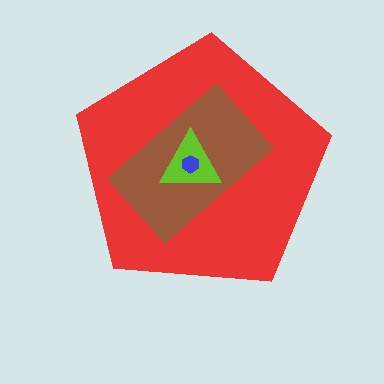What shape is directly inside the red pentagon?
The brown rectangle.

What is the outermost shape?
The red pentagon.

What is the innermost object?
The blue hexagon.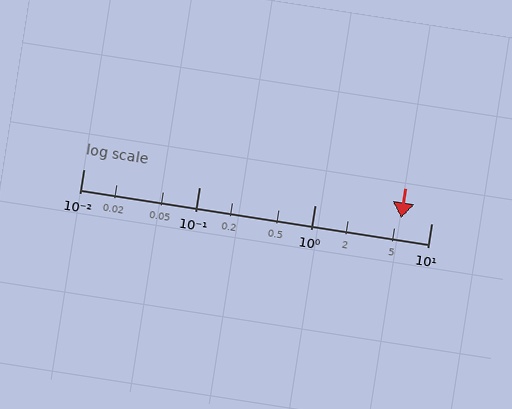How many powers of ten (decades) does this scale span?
The scale spans 3 decades, from 0.01 to 10.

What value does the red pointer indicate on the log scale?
The pointer indicates approximately 5.5.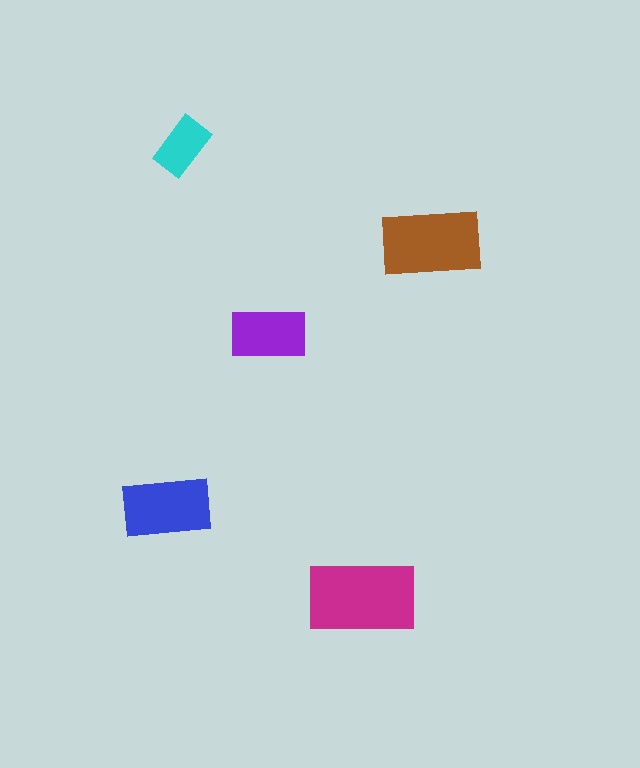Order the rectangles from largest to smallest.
the magenta one, the brown one, the blue one, the purple one, the cyan one.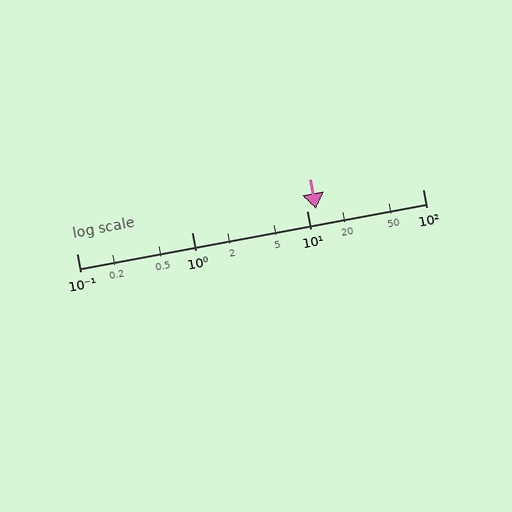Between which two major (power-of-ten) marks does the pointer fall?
The pointer is between 10 and 100.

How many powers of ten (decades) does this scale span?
The scale spans 3 decades, from 0.1 to 100.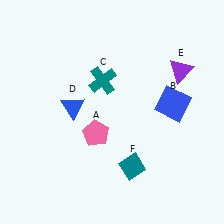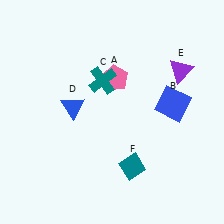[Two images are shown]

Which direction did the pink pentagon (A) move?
The pink pentagon (A) moved up.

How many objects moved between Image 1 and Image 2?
1 object moved between the two images.